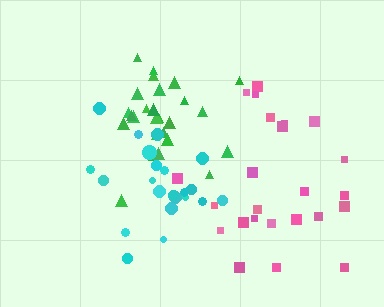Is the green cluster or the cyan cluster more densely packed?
Green.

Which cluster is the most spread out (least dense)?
Pink.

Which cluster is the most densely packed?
Green.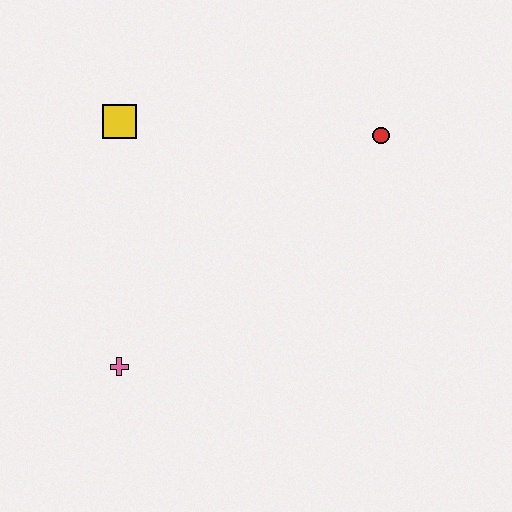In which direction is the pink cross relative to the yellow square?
The pink cross is below the yellow square.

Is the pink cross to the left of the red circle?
Yes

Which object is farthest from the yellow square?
The red circle is farthest from the yellow square.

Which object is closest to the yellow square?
The pink cross is closest to the yellow square.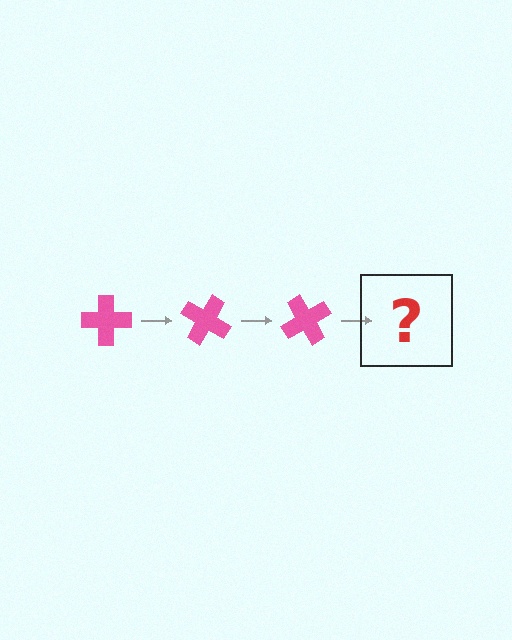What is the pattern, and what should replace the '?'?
The pattern is that the cross rotates 30 degrees each step. The '?' should be a pink cross rotated 90 degrees.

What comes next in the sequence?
The next element should be a pink cross rotated 90 degrees.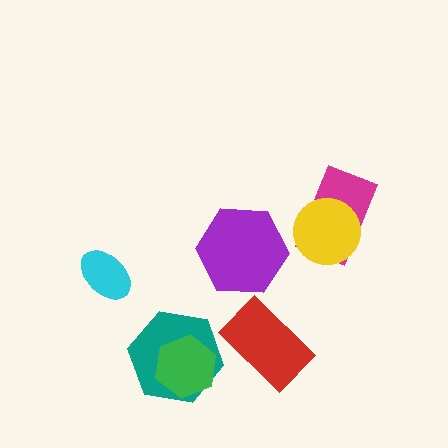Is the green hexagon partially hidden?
No, no other shape covers it.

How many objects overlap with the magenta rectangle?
1 object overlaps with the magenta rectangle.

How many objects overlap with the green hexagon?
1 object overlaps with the green hexagon.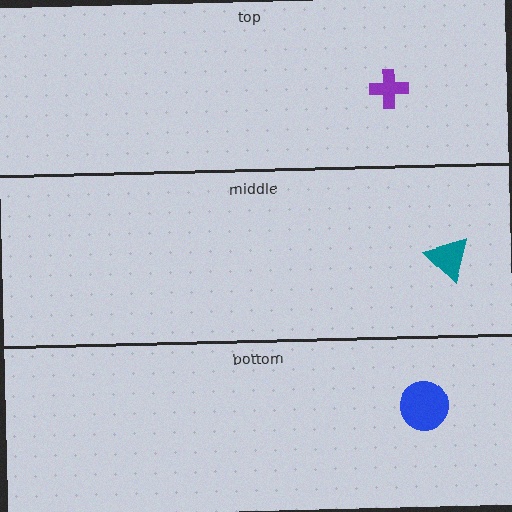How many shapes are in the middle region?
1.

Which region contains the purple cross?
The top region.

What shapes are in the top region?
The purple cross.